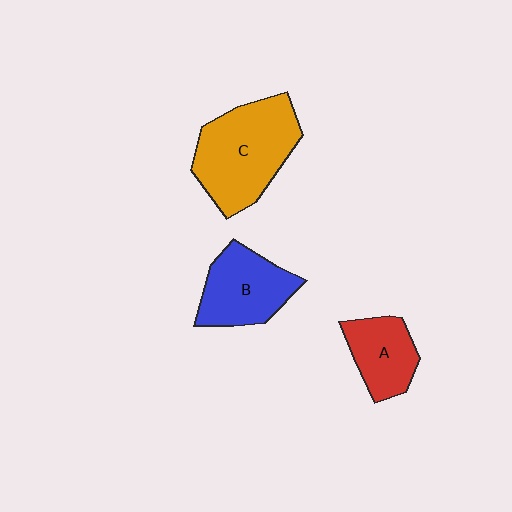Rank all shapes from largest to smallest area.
From largest to smallest: C (orange), B (blue), A (red).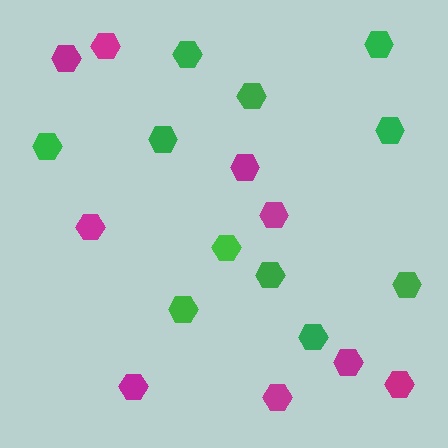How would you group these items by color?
There are 2 groups: one group of magenta hexagons (9) and one group of green hexagons (11).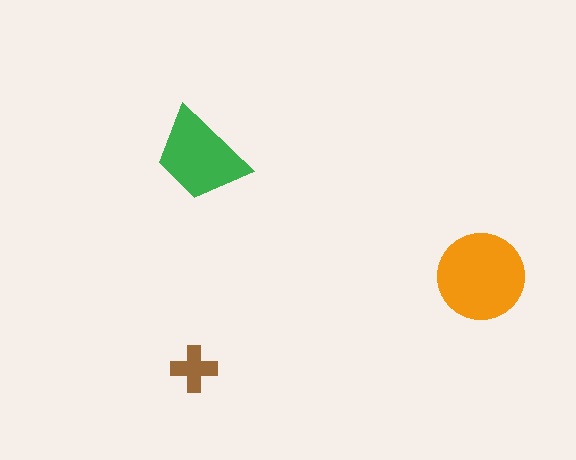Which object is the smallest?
The brown cross.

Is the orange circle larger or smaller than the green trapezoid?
Larger.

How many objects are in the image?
There are 3 objects in the image.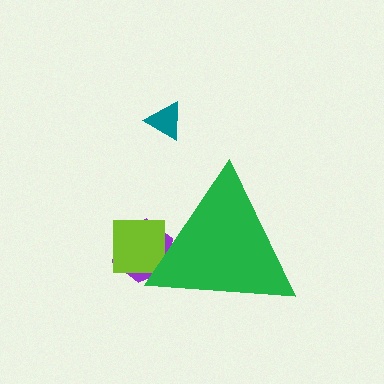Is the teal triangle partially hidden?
No, the teal triangle is fully visible.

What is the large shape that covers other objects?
A green triangle.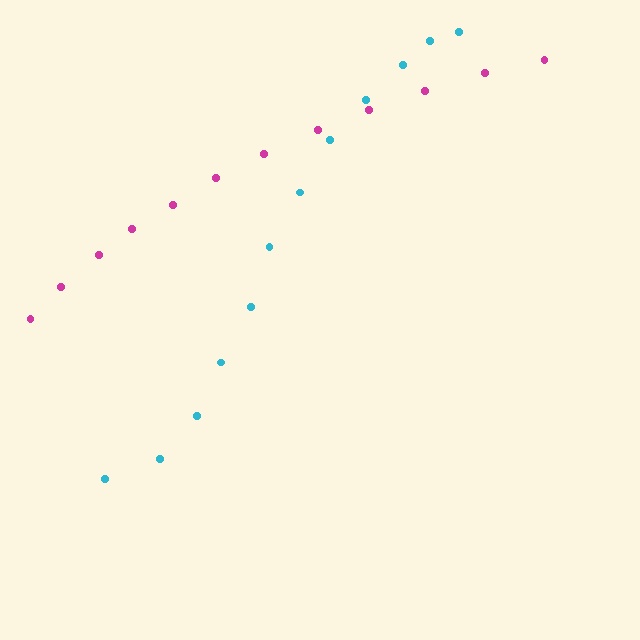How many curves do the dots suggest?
There are 2 distinct paths.